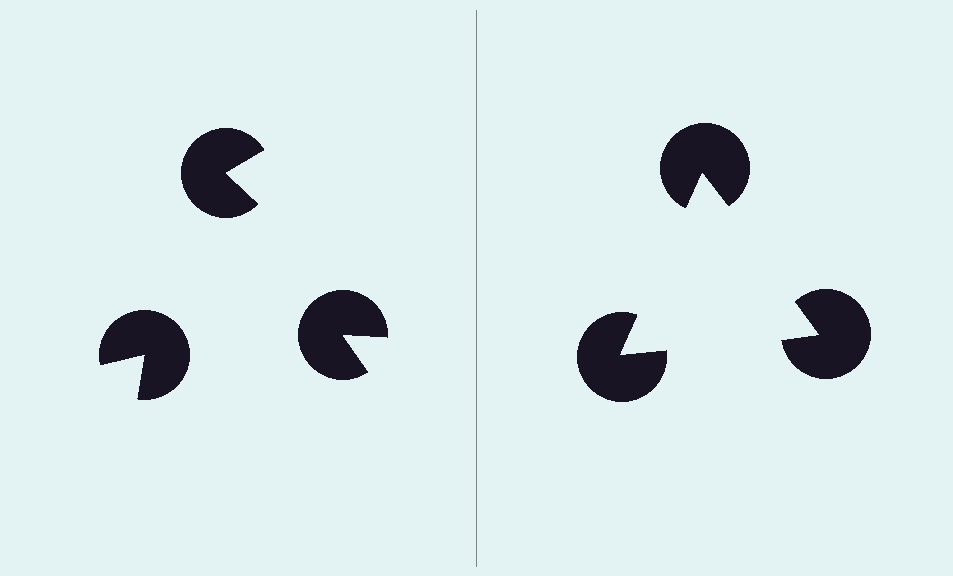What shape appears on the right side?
An illusory triangle.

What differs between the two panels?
The pac-man discs are positioned identically on both sides; only the wedge orientations differ. On the right they align to a triangle; on the left they are misaligned.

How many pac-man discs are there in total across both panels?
6 — 3 on each side.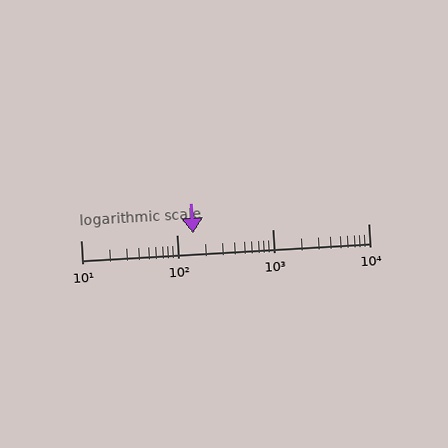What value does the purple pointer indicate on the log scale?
The pointer indicates approximately 150.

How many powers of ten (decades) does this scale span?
The scale spans 3 decades, from 10 to 10000.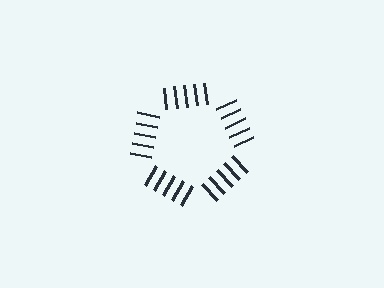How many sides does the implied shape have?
5 sides — the line-ends trace a pentagon.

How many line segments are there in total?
25 — 5 along each of the 5 edges.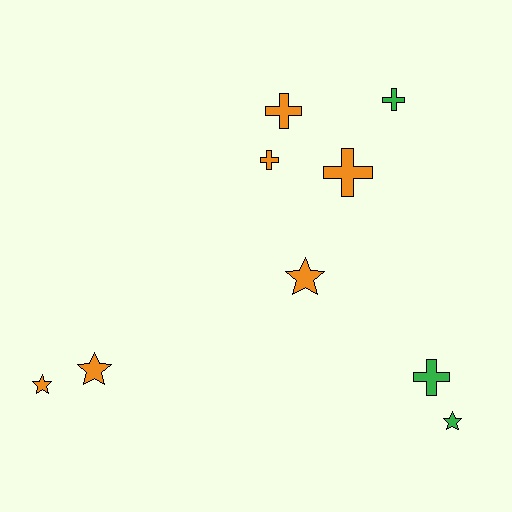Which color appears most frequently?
Orange, with 6 objects.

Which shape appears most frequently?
Cross, with 5 objects.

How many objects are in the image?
There are 9 objects.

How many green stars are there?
There is 1 green star.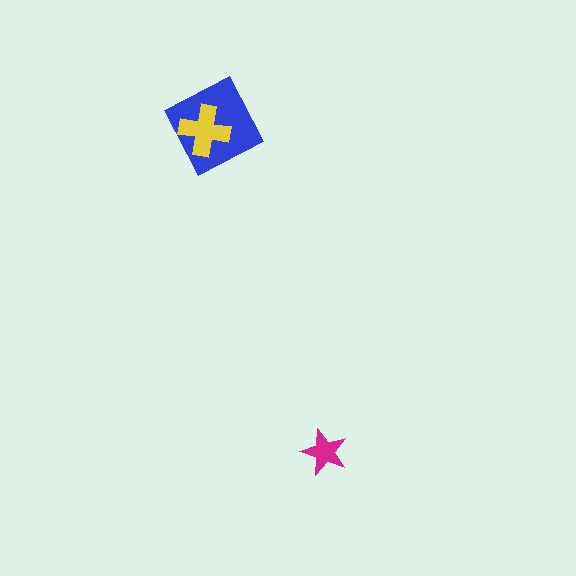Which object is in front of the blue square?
The yellow cross is in front of the blue square.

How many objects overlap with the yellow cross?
1 object overlaps with the yellow cross.